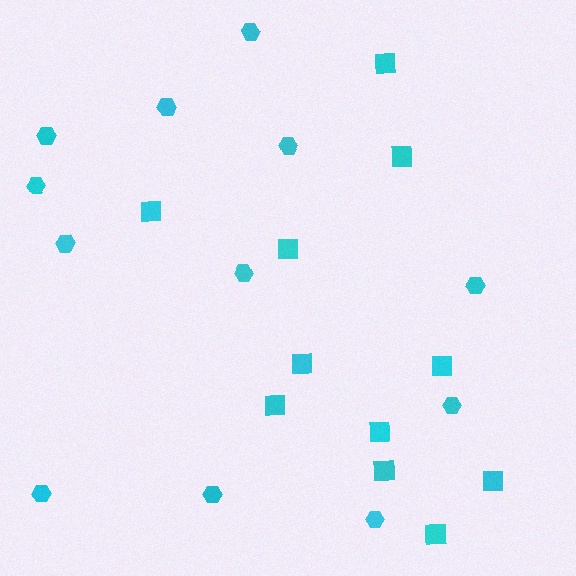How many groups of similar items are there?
There are 2 groups: one group of hexagons (12) and one group of squares (11).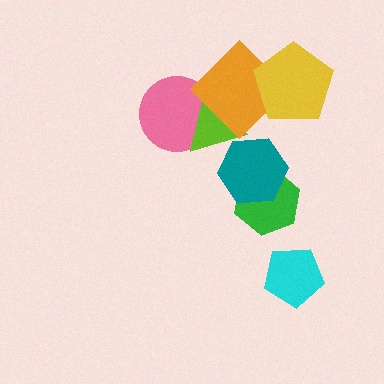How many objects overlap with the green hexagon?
1 object overlaps with the green hexagon.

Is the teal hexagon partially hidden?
Yes, it is partially covered by another shape.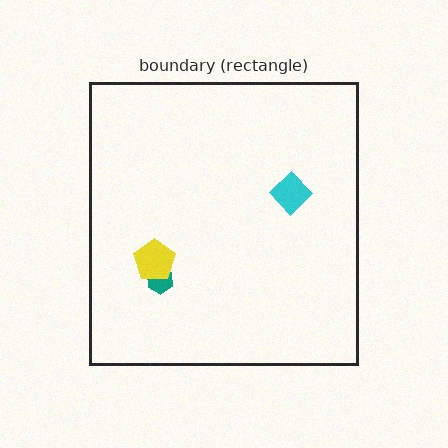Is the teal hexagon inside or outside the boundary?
Inside.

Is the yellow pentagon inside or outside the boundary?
Inside.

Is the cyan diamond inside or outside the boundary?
Inside.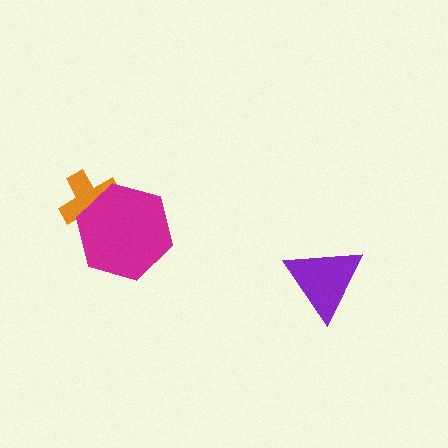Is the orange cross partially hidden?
Yes, it is partially covered by another shape.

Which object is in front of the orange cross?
The magenta hexagon is in front of the orange cross.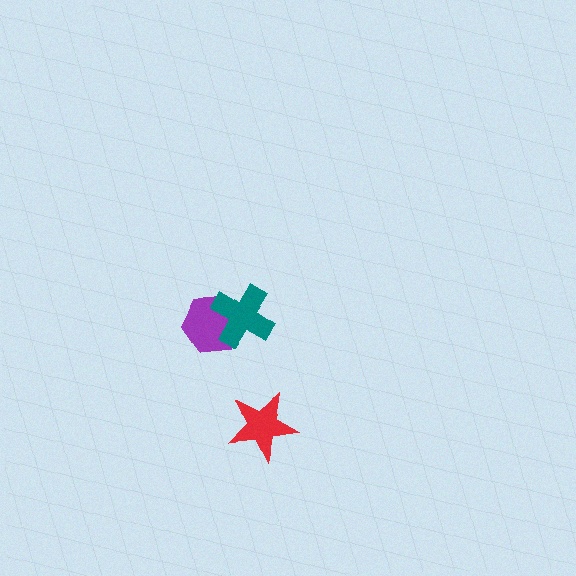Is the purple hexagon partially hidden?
Yes, it is partially covered by another shape.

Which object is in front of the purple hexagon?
The teal cross is in front of the purple hexagon.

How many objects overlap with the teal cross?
1 object overlaps with the teal cross.